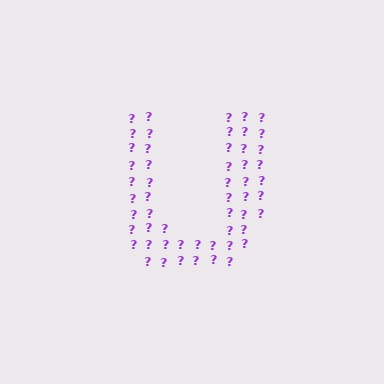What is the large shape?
The large shape is the letter U.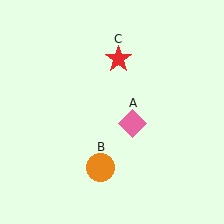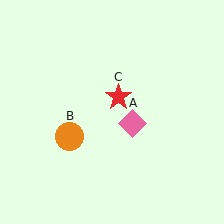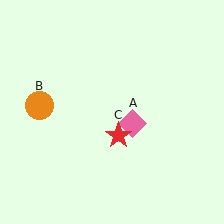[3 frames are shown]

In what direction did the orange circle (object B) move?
The orange circle (object B) moved up and to the left.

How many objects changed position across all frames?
2 objects changed position: orange circle (object B), red star (object C).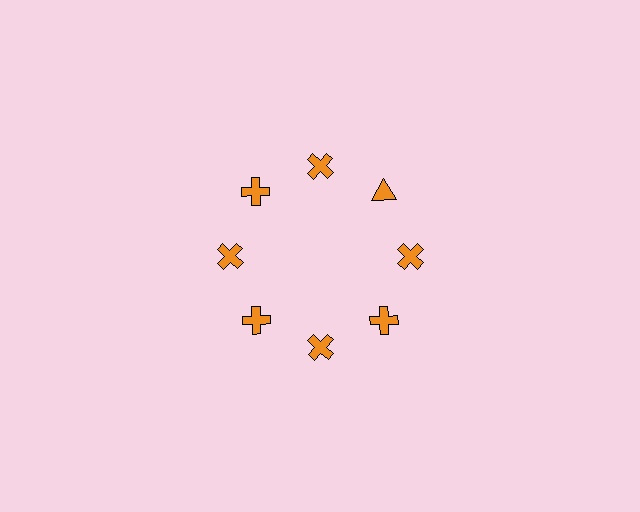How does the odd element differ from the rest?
It has a different shape: triangle instead of cross.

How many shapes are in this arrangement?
There are 8 shapes arranged in a ring pattern.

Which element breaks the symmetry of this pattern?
The orange triangle at roughly the 2 o'clock position breaks the symmetry. All other shapes are orange crosses.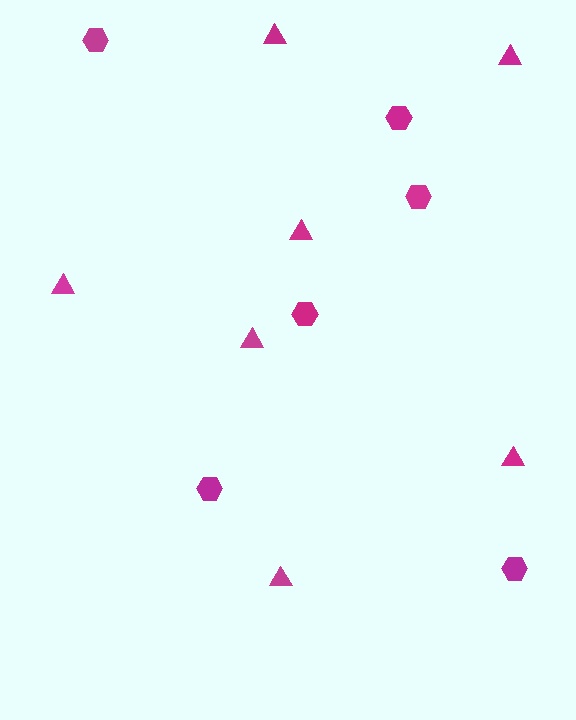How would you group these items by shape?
There are 2 groups: one group of hexagons (6) and one group of triangles (7).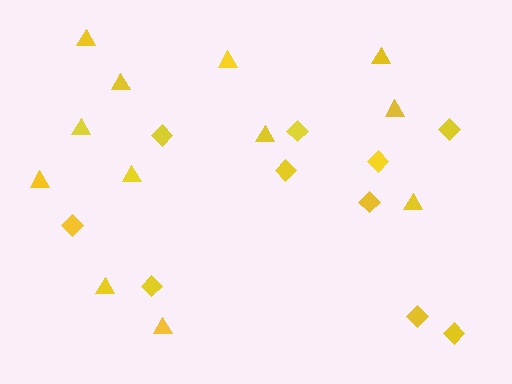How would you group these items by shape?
There are 2 groups: one group of diamonds (10) and one group of triangles (12).